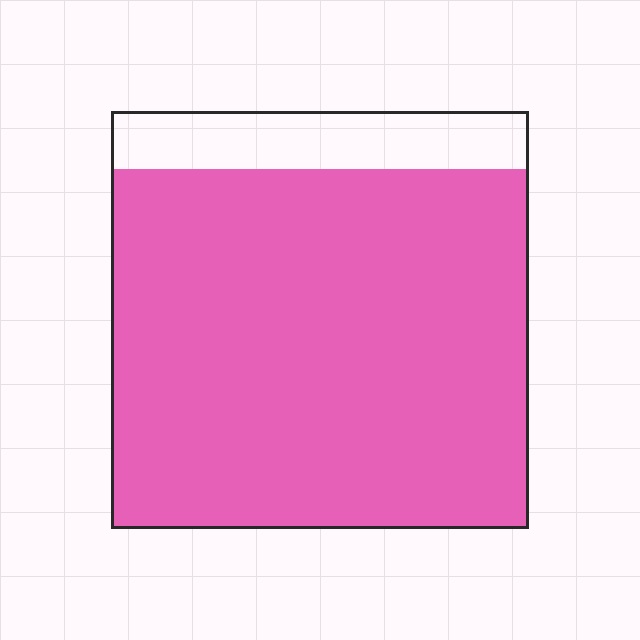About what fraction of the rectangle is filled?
About seven eighths (7/8).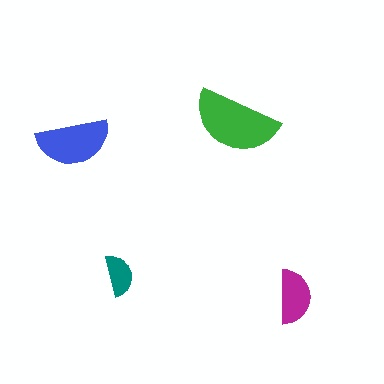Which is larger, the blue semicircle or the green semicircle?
The green one.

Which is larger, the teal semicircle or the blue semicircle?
The blue one.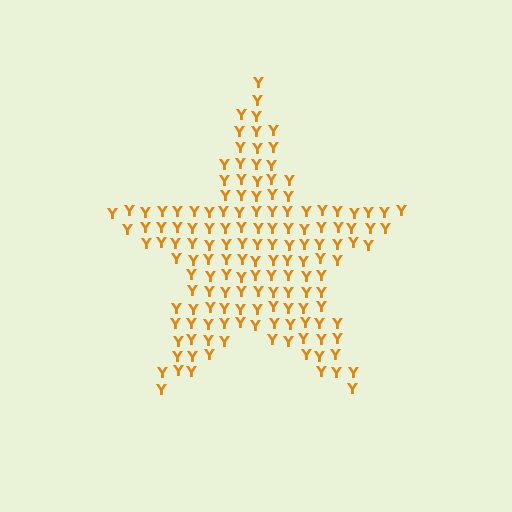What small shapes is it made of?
It is made of small letter Y's.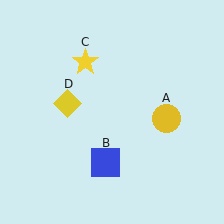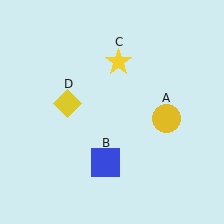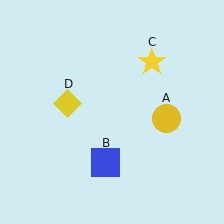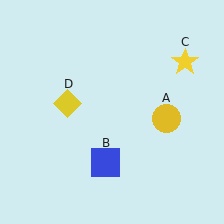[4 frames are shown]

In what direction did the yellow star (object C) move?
The yellow star (object C) moved right.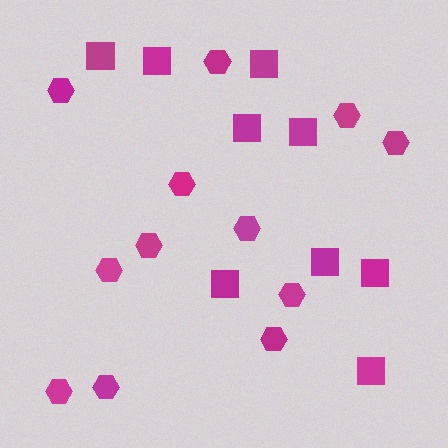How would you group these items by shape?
There are 2 groups: one group of hexagons (12) and one group of squares (9).